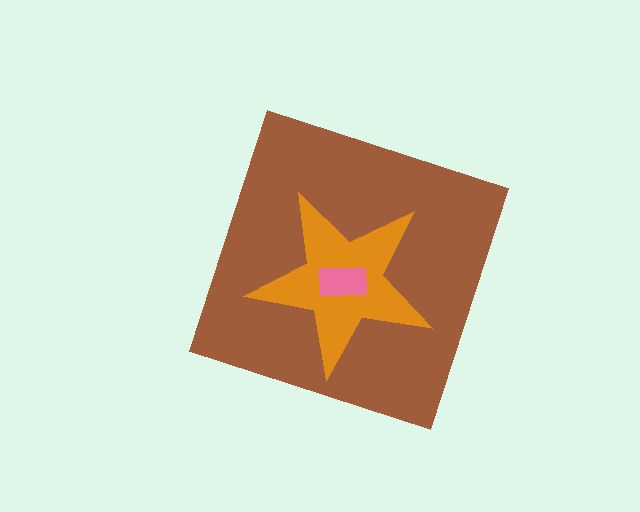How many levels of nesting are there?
3.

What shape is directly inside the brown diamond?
The orange star.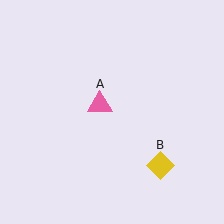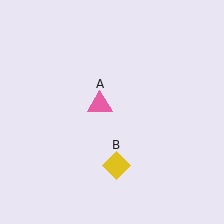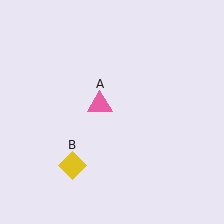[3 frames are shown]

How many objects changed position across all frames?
1 object changed position: yellow diamond (object B).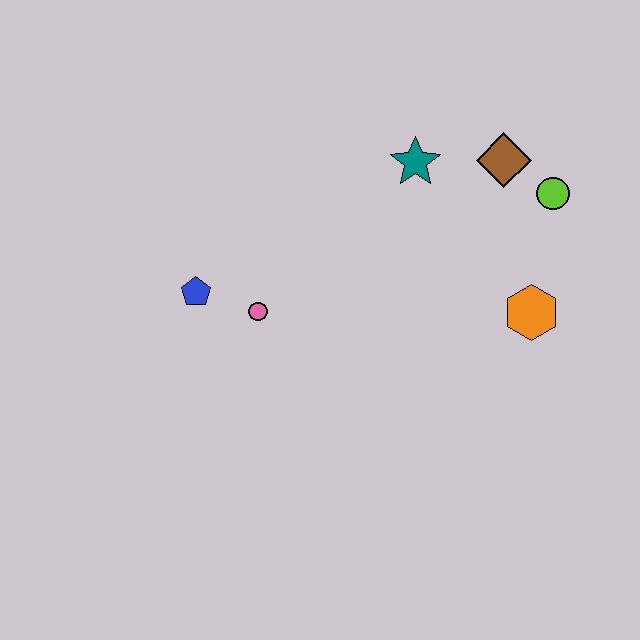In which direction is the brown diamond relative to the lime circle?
The brown diamond is to the left of the lime circle.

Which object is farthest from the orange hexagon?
The blue pentagon is farthest from the orange hexagon.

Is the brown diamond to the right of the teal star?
Yes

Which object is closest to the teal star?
The brown diamond is closest to the teal star.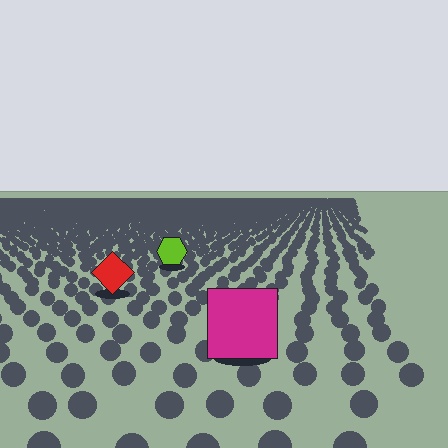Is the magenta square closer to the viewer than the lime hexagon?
Yes. The magenta square is closer — you can tell from the texture gradient: the ground texture is coarser near it.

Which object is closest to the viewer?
The magenta square is closest. The texture marks near it are larger and more spread out.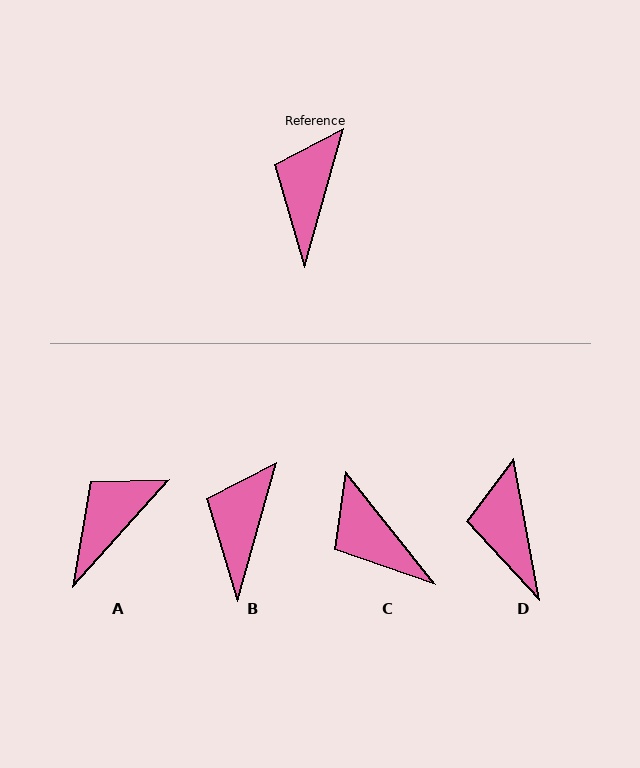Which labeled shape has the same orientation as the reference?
B.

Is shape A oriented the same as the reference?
No, it is off by about 26 degrees.